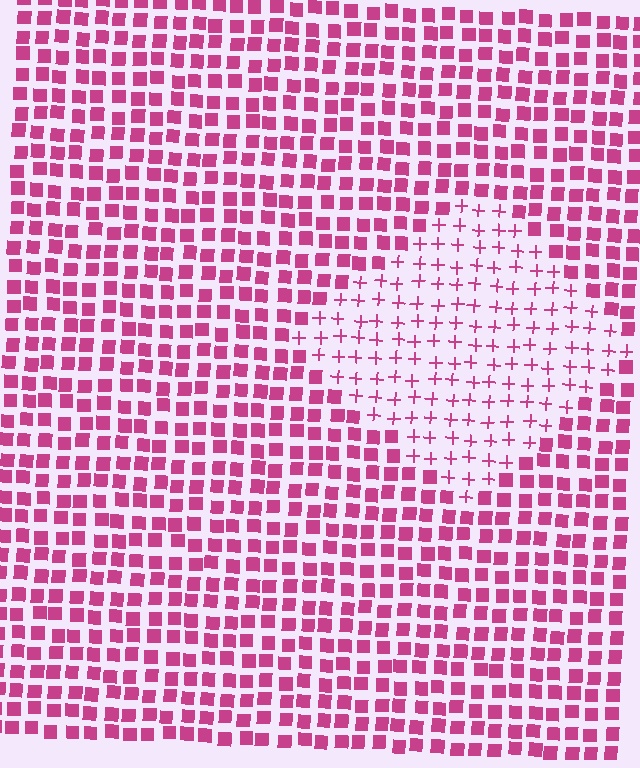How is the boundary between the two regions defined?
The boundary is defined by a change in element shape: plus signs inside vs. squares outside. All elements share the same color and spacing.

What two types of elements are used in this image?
The image uses plus signs inside the diamond region and squares outside it.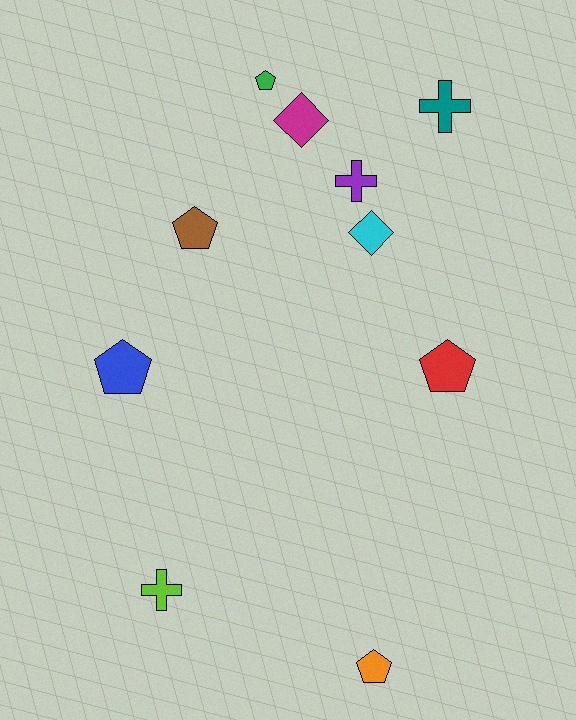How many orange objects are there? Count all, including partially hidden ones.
There is 1 orange object.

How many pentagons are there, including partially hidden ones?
There are 5 pentagons.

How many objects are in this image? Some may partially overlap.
There are 10 objects.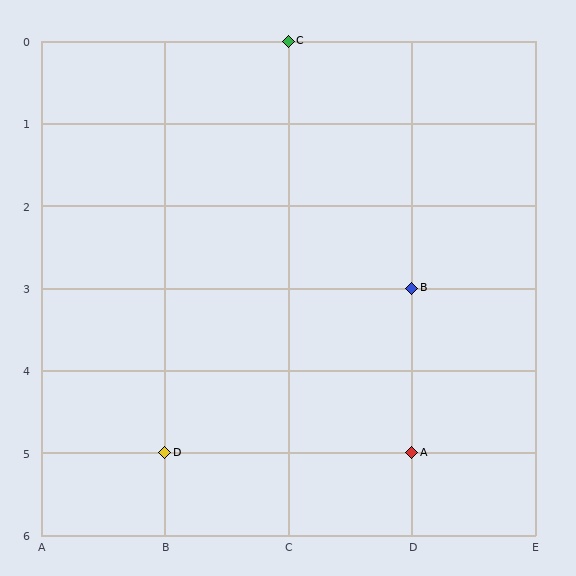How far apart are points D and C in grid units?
Points D and C are 1 column and 5 rows apart (about 5.1 grid units diagonally).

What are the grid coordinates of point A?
Point A is at grid coordinates (D, 5).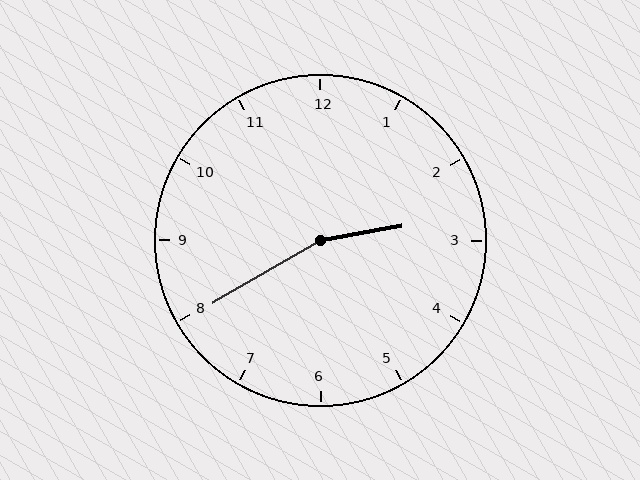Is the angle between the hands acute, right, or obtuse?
It is obtuse.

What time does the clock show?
2:40.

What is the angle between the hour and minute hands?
Approximately 160 degrees.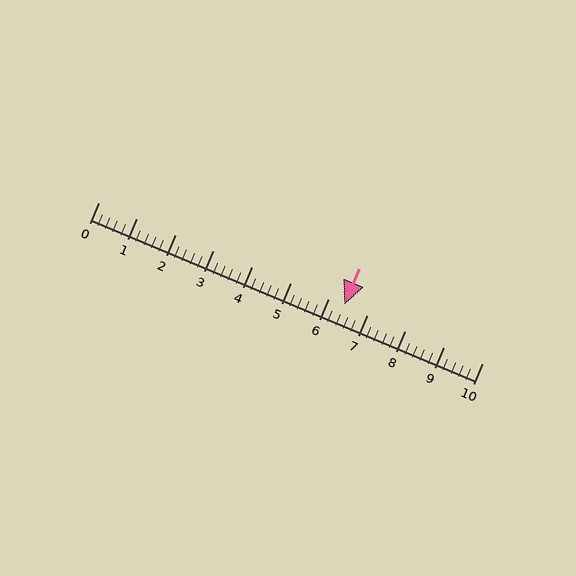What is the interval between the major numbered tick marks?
The major tick marks are spaced 1 units apart.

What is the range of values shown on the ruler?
The ruler shows values from 0 to 10.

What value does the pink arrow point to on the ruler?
The pink arrow points to approximately 6.4.